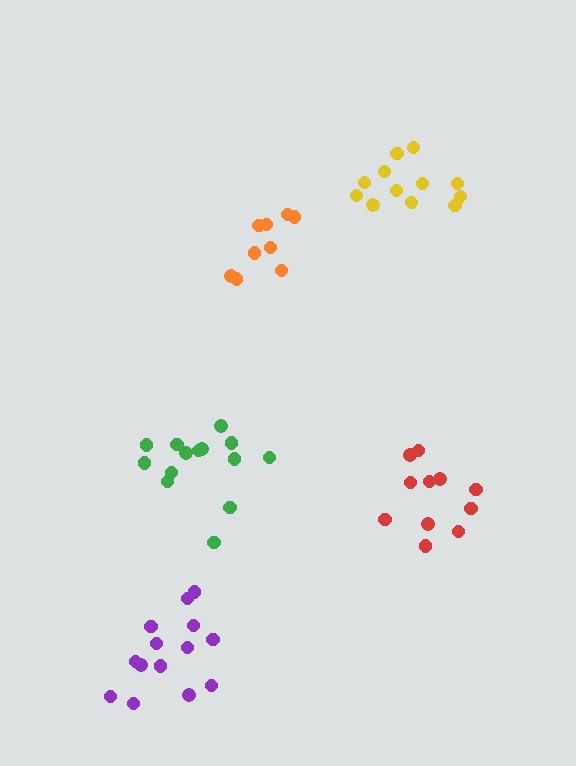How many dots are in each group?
Group 1: 14 dots, Group 2: 12 dots, Group 3: 11 dots, Group 4: 9 dots, Group 5: 14 dots (60 total).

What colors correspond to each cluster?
The clusters are colored: green, yellow, red, orange, purple.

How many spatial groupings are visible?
There are 5 spatial groupings.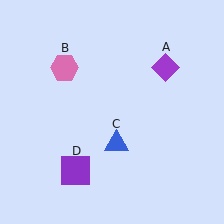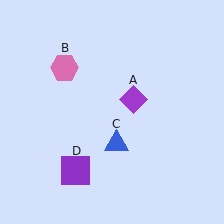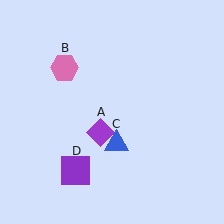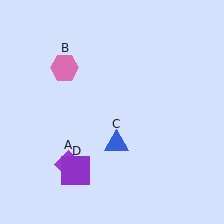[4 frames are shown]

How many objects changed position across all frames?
1 object changed position: purple diamond (object A).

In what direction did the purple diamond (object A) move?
The purple diamond (object A) moved down and to the left.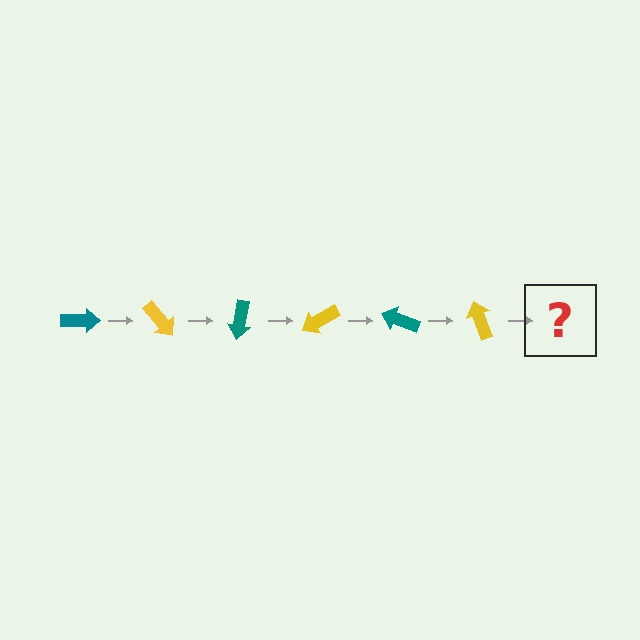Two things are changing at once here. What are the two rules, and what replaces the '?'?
The two rules are that it rotates 50 degrees each step and the color cycles through teal and yellow. The '?' should be a teal arrow, rotated 300 degrees from the start.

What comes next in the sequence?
The next element should be a teal arrow, rotated 300 degrees from the start.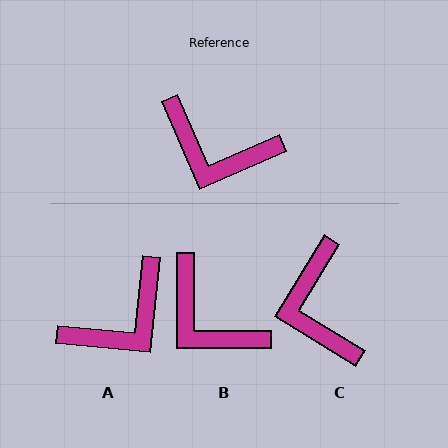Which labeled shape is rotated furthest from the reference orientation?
A, about 61 degrees away.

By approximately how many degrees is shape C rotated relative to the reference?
Approximately 55 degrees clockwise.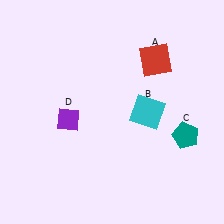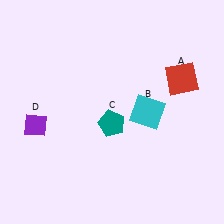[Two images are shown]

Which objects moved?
The objects that moved are: the red square (A), the teal pentagon (C), the purple diamond (D).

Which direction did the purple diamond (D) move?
The purple diamond (D) moved left.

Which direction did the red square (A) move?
The red square (A) moved right.